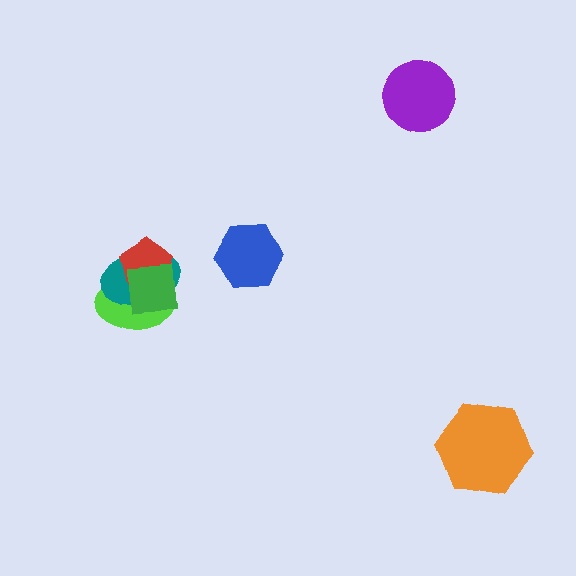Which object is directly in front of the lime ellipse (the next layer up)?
The teal ellipse is directly in front of the lime ellipse.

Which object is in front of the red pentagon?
The green square is in front of the red pentagon.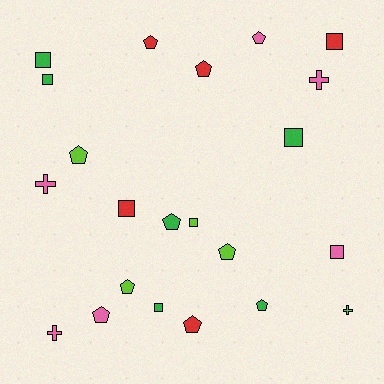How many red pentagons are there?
There are 3 red pentagons.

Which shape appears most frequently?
Pentagon, with 10 objects.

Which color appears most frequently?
Green, with 6 objects.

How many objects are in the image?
There are 22 objects.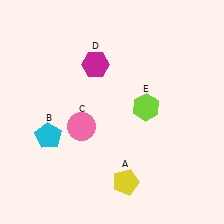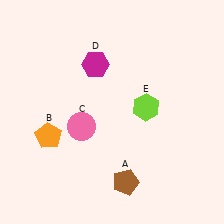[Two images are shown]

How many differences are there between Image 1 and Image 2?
There are 2 differences between the two images.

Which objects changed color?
A changed from yellow to brown. B changed from cyan to orange.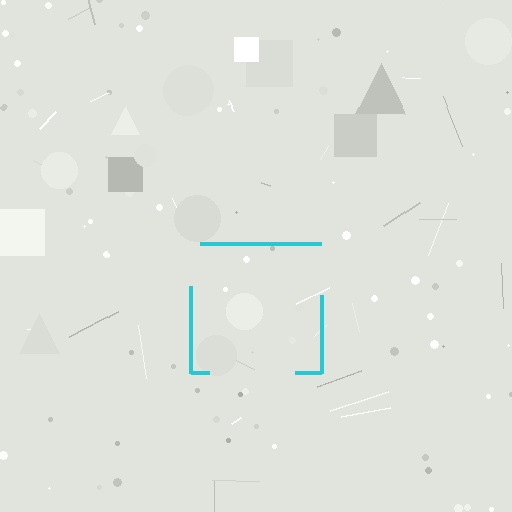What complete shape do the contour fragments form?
The contour fragments form a square.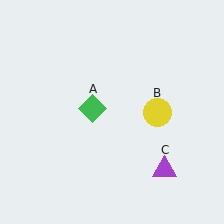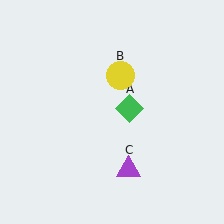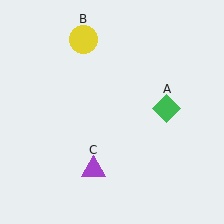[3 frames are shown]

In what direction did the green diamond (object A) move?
The green diamond (object A) moved right.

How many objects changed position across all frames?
3 objects changed position: green diamond (object A), yellow circle (object B), purple triangle (object C).